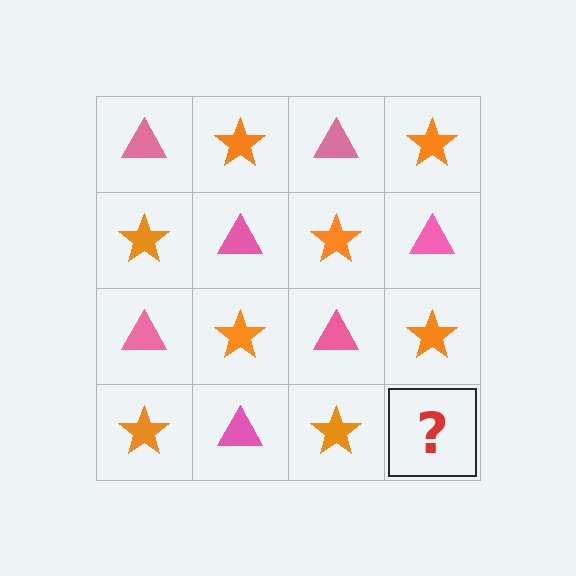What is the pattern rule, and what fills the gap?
The rule is that it alternates pink triangle and orange star in a checkerboard pattern. The gap should be filled with a pink triangle.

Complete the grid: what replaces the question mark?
The question mark should be replaced with a pink triangle.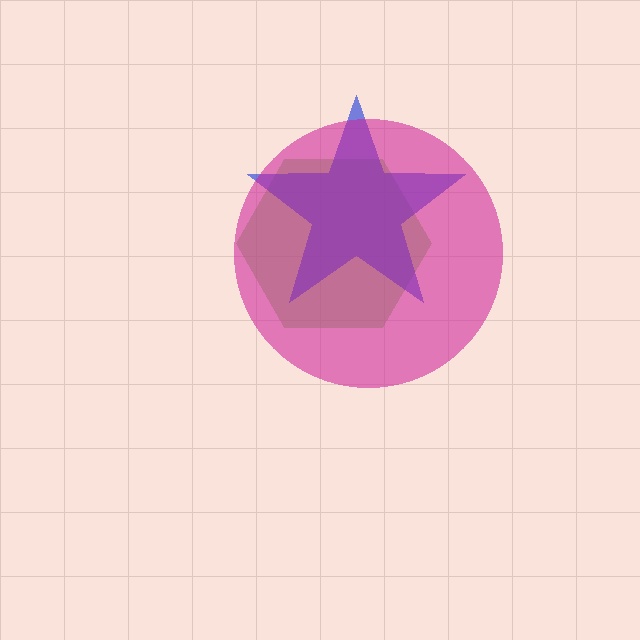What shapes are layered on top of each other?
The layered shapes are: a lime hexagon, a blue star, a magenta circle.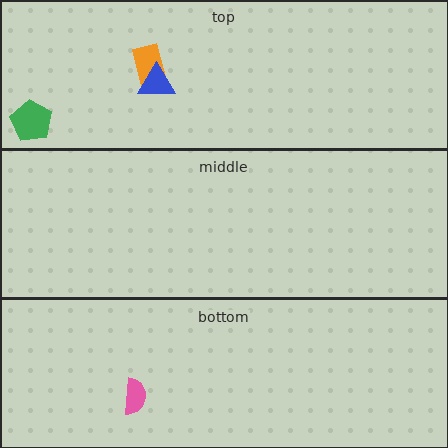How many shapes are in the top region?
3.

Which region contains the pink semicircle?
The bottom region.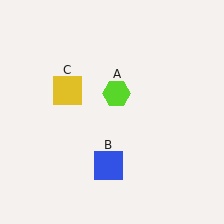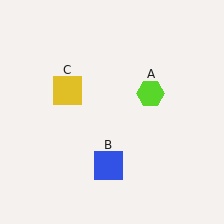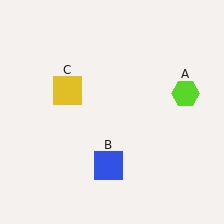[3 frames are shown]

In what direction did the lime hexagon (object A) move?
The lime hexagon (object A) moved right.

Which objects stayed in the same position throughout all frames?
Blue square (object B) and yellow square (object C) remained stationary.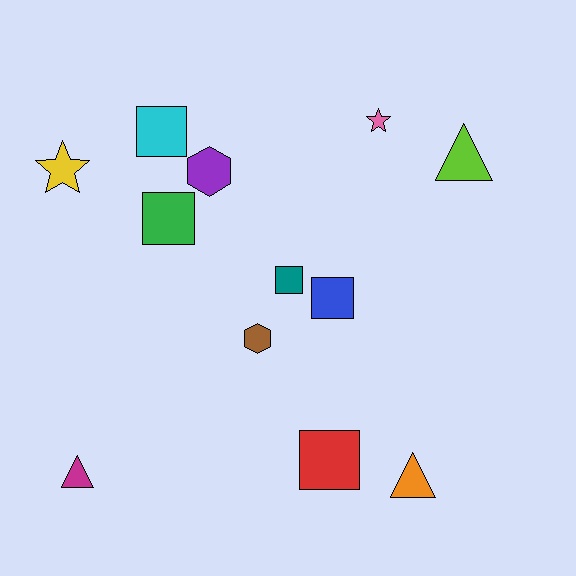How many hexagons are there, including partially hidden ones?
There are 2 hexagons.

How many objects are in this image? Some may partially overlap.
There are 12 objects.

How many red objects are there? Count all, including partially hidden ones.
There is 1 red object.